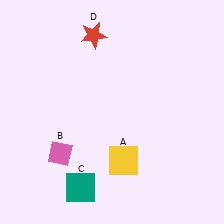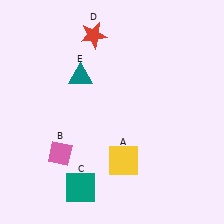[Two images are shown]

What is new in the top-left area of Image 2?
A teal triangle (E) was added in the top-left area of Image 2.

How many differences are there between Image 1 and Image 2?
There is 1 difference between the two images.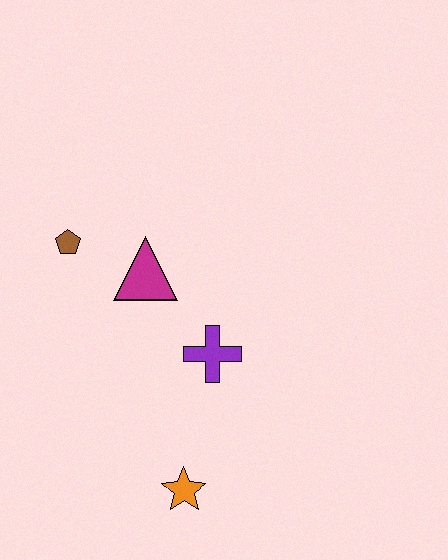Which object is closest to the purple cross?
The magenta triangle is closest to the purple cross.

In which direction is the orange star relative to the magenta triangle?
The orange star is below the magenta triangle.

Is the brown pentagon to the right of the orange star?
No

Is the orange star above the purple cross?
No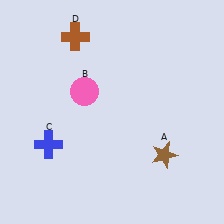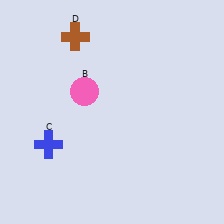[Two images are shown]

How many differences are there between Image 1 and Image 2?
There is 1 difference between the two images.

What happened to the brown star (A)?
The brown star (A) was removed in Image 2. It was in the bottom-right area of Image 1.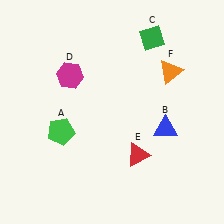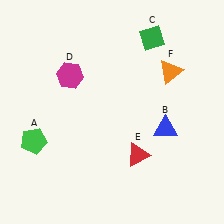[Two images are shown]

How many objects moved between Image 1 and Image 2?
1 object moved between the two images.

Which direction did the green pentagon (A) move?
The green pentagon (A) moved left.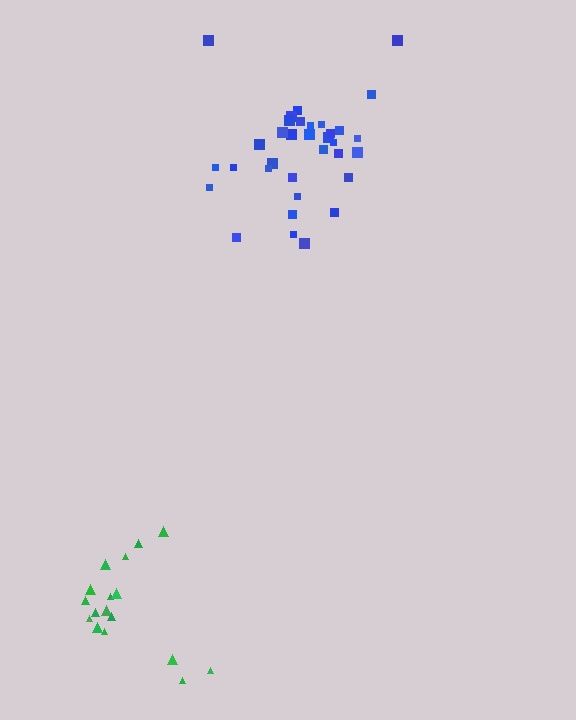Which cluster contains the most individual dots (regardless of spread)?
Blue (35).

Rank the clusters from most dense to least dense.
blue, green.